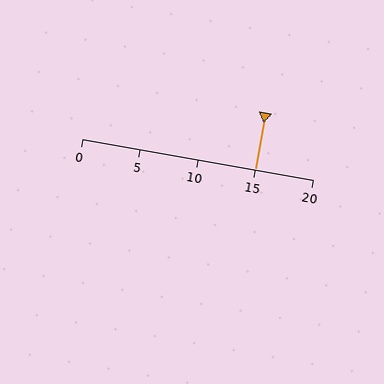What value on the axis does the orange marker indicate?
The marker indicates approximately 15.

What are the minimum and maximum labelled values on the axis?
The axis runs from 0 to 20.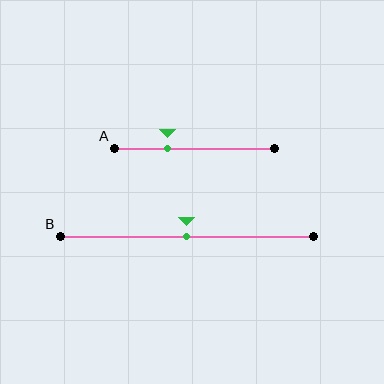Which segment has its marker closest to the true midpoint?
Segment B has its marker closest to the true midpoint.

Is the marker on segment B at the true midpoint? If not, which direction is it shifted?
Yes, the marker on segment B is at the true midpoint.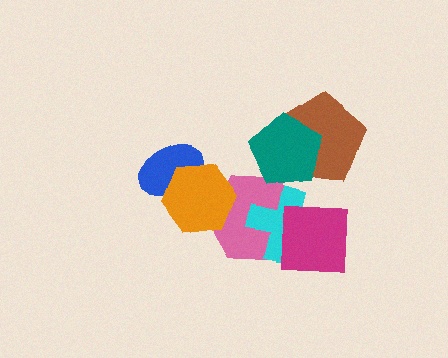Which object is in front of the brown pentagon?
The teal pentagon is in front of the brown pentagon.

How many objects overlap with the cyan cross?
2 objects overlap with the cyan cross.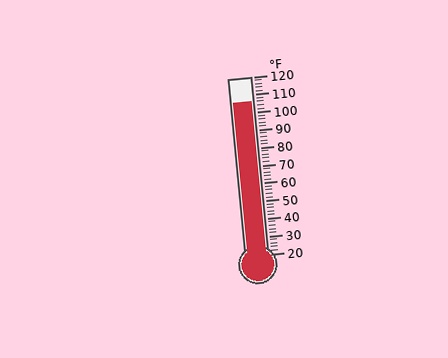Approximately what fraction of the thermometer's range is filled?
The thermometer is filled to approximately 85% of its range.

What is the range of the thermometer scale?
The thermometer scale ranges from 20°F to 120°F.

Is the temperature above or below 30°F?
The temperature is above 30°F.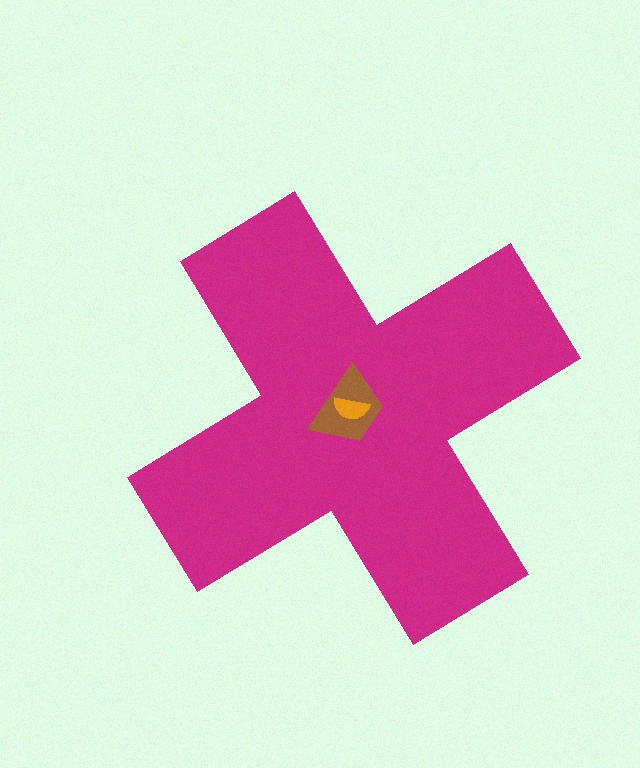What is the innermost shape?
The orange semicircle.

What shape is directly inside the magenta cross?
The brown trapezoid.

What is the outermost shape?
The magenta cross.